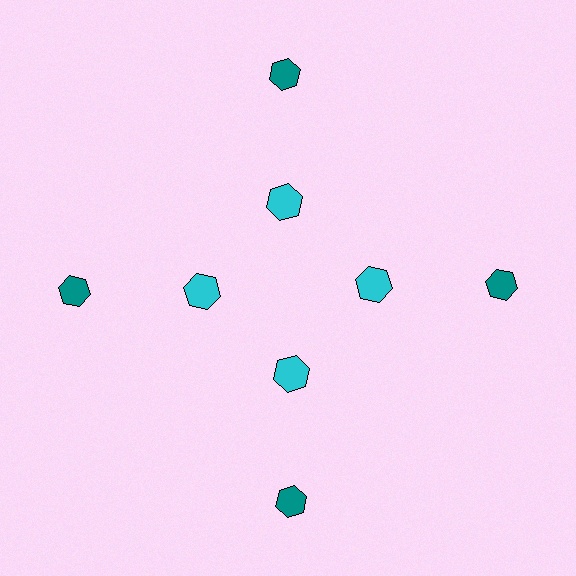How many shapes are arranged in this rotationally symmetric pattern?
There are 8 shapes, arranged in 4 groups of 2.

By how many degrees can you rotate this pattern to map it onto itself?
The pattern maps onto itself every 90 degrees of rotation.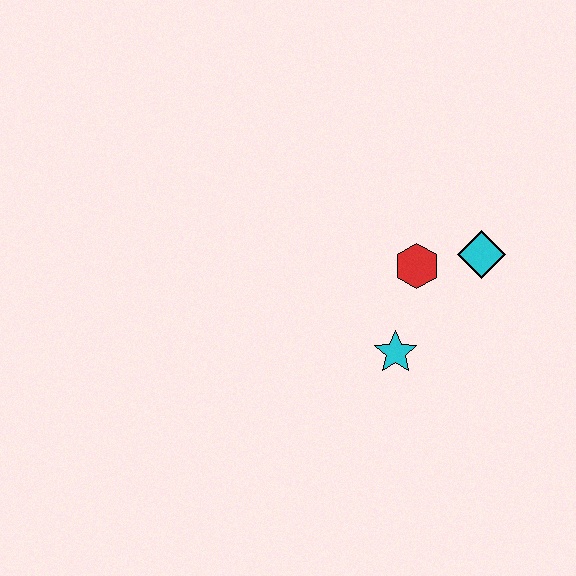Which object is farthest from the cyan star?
The cyan diamond is farthest from the cyan star.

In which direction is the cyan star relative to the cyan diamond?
The cyan star is below the cyan diamond.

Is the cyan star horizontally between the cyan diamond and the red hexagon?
No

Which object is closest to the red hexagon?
The cyan diamond is closest to the red hexagon.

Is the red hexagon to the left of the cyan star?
No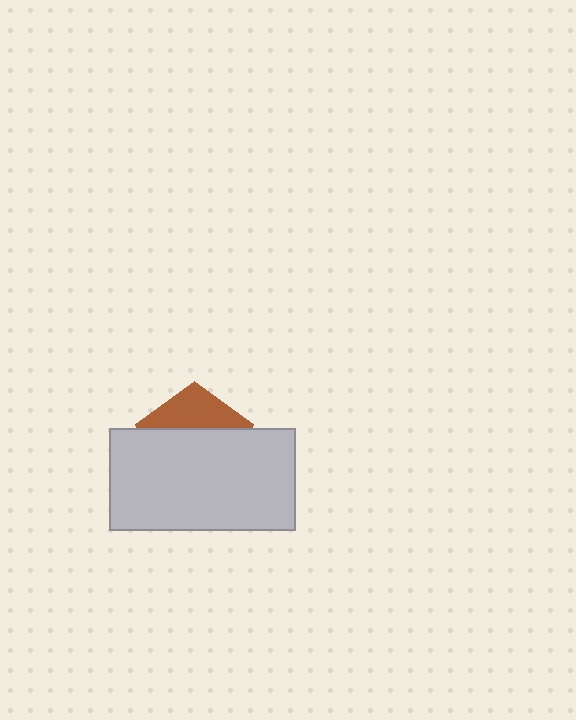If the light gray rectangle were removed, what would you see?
You would see the complete brown pentagon.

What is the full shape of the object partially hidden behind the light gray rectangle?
The partially hidden object is a brown pentagon.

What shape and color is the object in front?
The object in front is a light gray rectangle.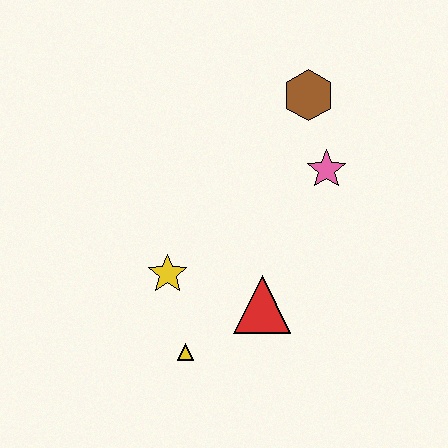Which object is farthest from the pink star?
The yellow triangle is farthest from the pink star.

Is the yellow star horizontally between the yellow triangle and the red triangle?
No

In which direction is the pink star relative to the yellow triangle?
The pink star is above the yellow triangle.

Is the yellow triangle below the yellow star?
Yes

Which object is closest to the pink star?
The brown hexagon is closest to the pink star.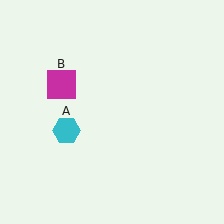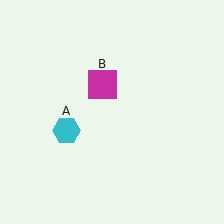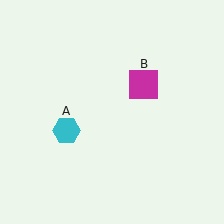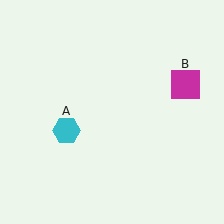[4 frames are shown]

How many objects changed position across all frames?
1 object changed position: magenta square (object B).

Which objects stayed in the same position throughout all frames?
Cyan hexagon (object A) remained stationary.